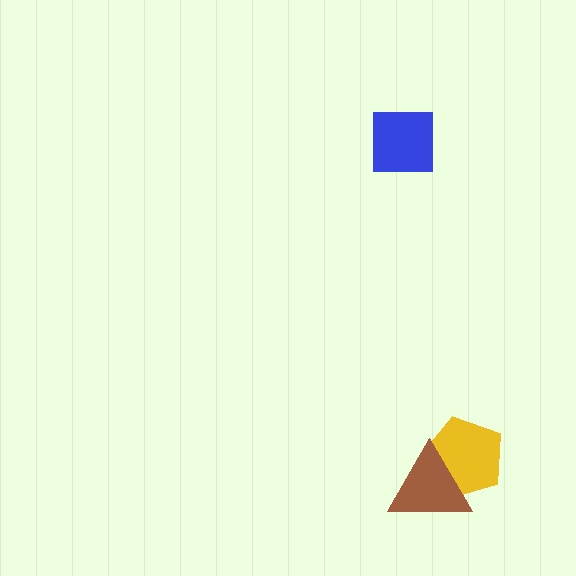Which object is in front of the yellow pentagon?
The brown triangle is in front of the yellow pentagon.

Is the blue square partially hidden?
No, no other shape covers it.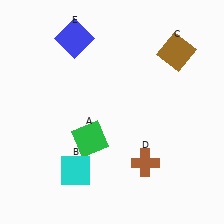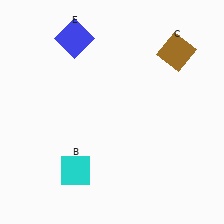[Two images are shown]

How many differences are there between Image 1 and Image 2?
There are 2 differences between the two images.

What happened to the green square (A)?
The green square (A) was removed in Image 2. It was in the bottom-left area of Image 1.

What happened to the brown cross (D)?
The brown cross (D) was removed in Image 2. It was in the bottom-right area of Image 1.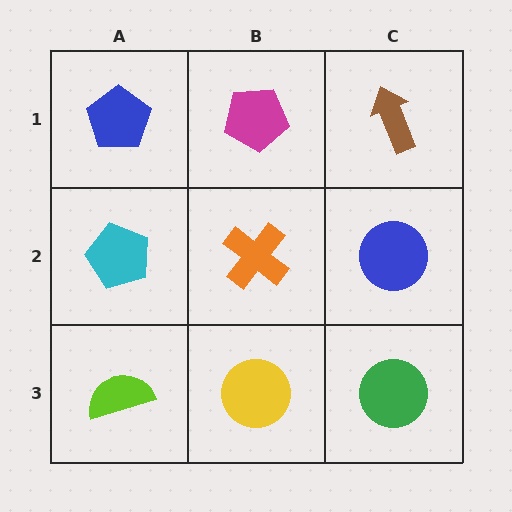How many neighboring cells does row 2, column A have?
3.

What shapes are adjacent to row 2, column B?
A magenta pentagon (row 1, column B), a yellow circle (row 3, column B), a cyan pentagon (row 2, column A), a blue circle (row 2, column C).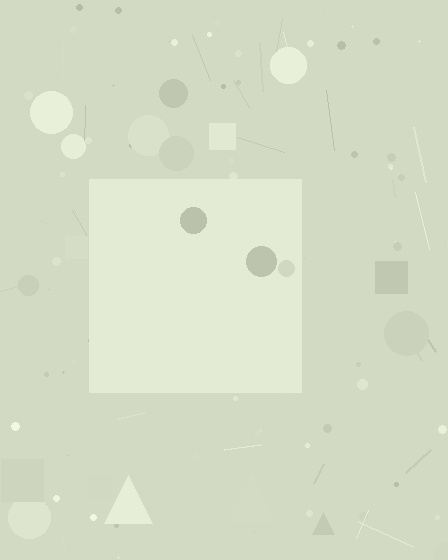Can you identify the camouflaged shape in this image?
The camouflaged shape is a square.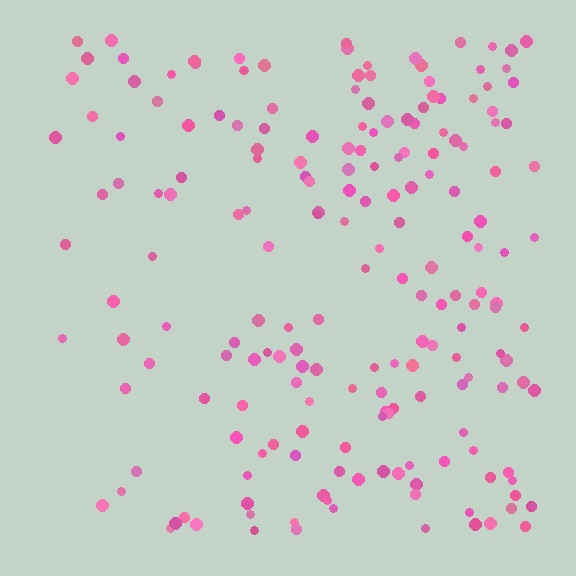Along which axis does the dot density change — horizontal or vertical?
Horizontal.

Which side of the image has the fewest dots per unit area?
The left.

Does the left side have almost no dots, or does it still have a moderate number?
Still a moderate number, just noticeably fewer than the right.